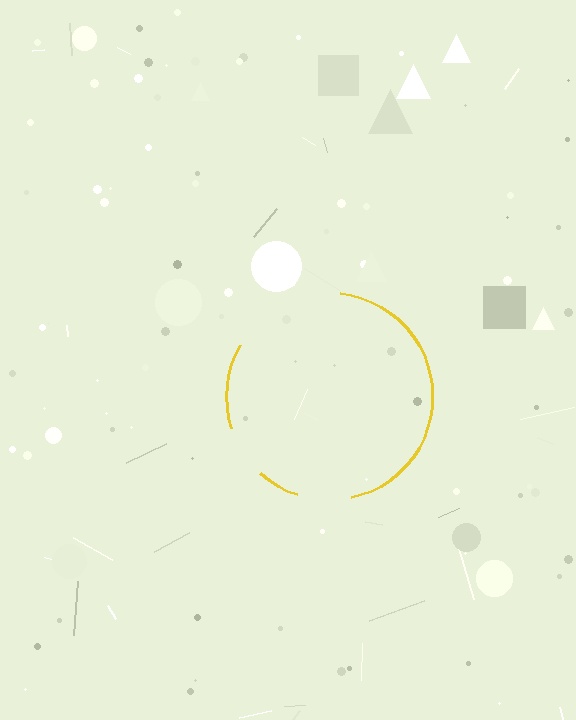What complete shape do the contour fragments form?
The contour fragments form a circle.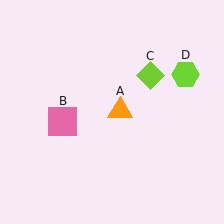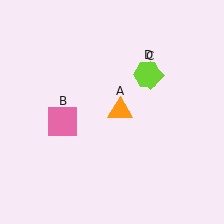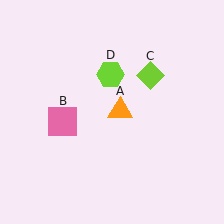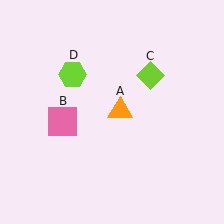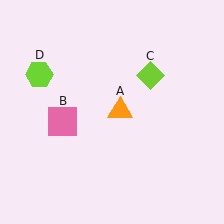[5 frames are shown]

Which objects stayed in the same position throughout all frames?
Orange triangle (object A) and pink square (object B) and lime diamond (object C) remained stationary.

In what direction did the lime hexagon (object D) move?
The lime hexagon (object D) moved left.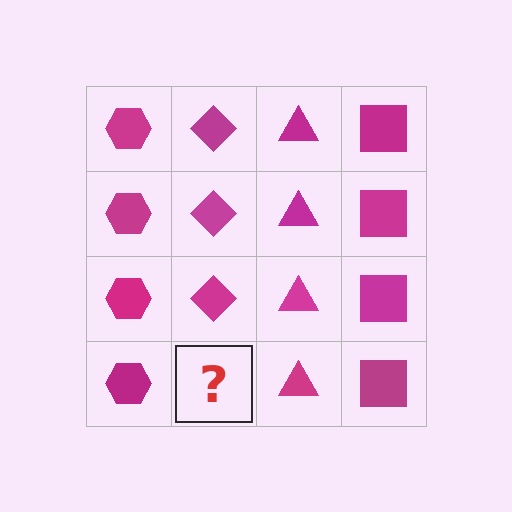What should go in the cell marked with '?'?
The missing cell should contain a magenta diamond.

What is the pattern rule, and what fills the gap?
The rule is that each column has a consistent shape. The gap should be filled with a magenta diamond.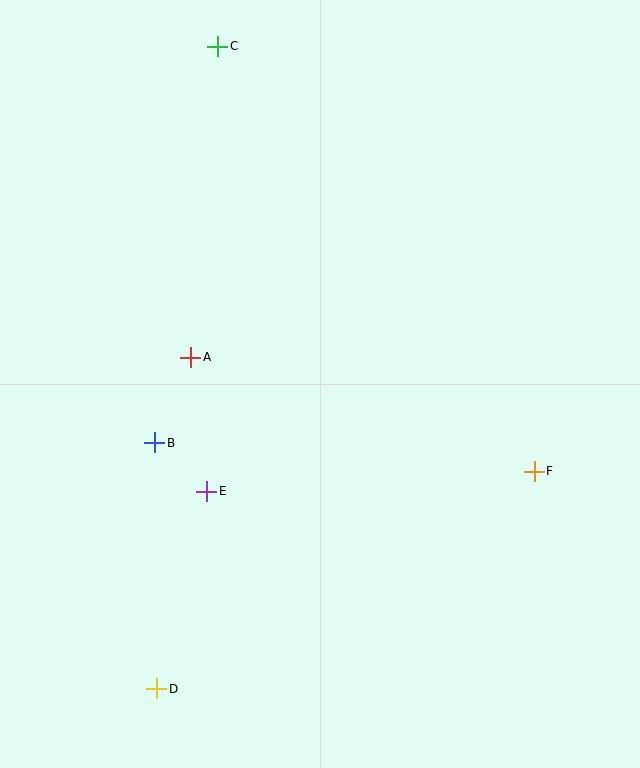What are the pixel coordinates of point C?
Point C is at (218, 46).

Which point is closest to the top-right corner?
Point C is closest to the top-right corner.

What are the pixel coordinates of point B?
Point B is at (155, 443).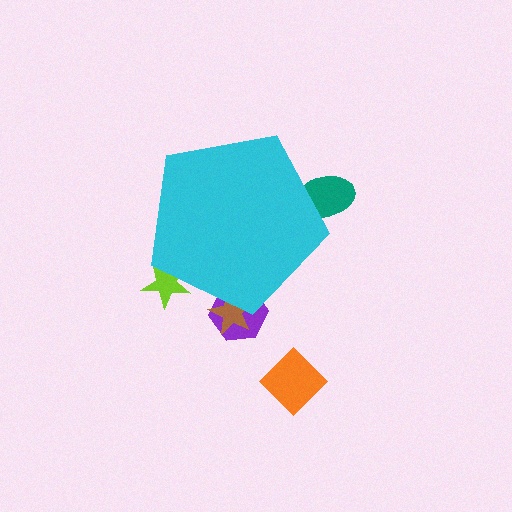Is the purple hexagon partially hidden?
Yes, the purple hexagon is partially hidden behind the cyan pentagon.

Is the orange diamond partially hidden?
No, the orange diamond is fully visible.